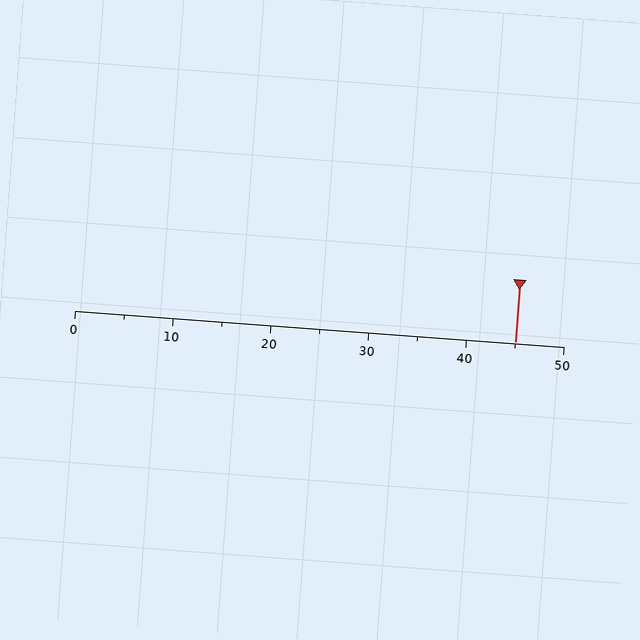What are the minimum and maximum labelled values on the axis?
The axis runs from 0 to 50.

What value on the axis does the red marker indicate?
The marker indicates approximately 45.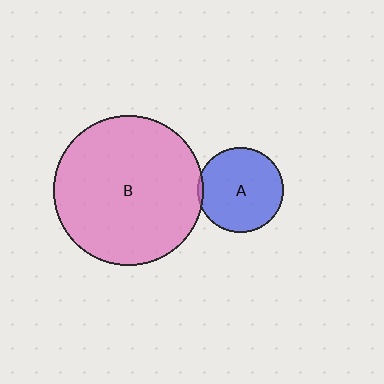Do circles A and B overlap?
Yes.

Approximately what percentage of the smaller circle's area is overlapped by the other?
Approximately 5%.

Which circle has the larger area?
Circle B (pink).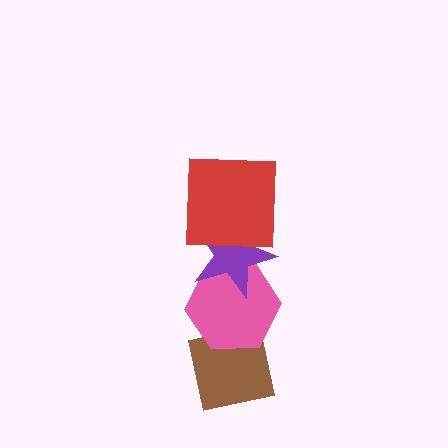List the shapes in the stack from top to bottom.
From top to bottom: the red square, the purple star, the pink hexagon, the brown square.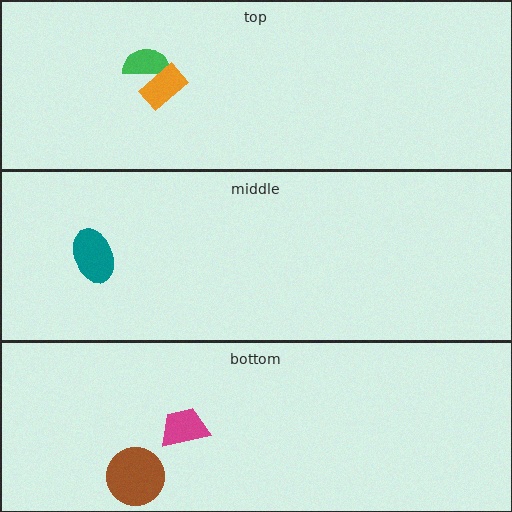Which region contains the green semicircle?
The top region.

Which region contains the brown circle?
The bottom region.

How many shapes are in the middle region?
1.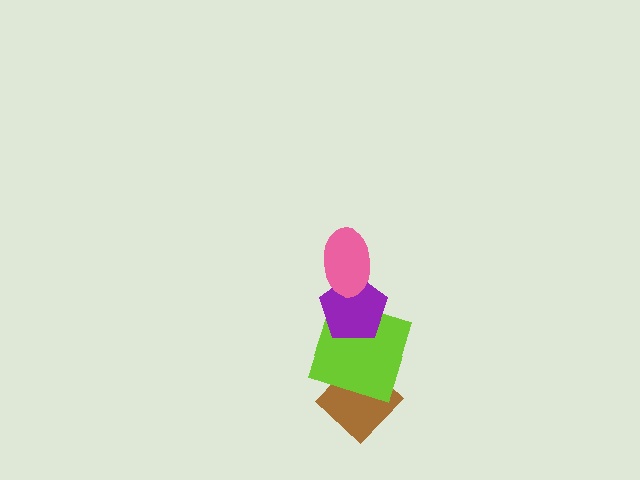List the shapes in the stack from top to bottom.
From top to bottom: the pink ellipse, the purple pentagon, the lime square, the brown diamond.